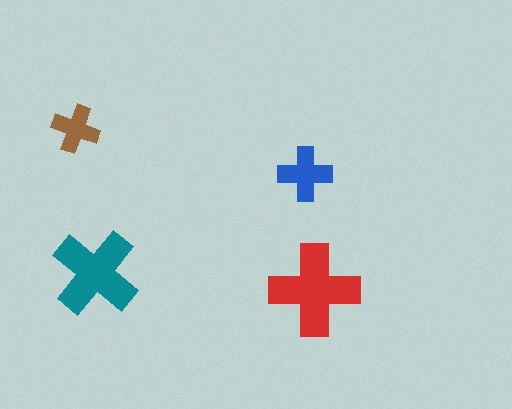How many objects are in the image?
There are 4 objects in the image.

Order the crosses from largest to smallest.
the red one, the teal one, the blue one, the brown one.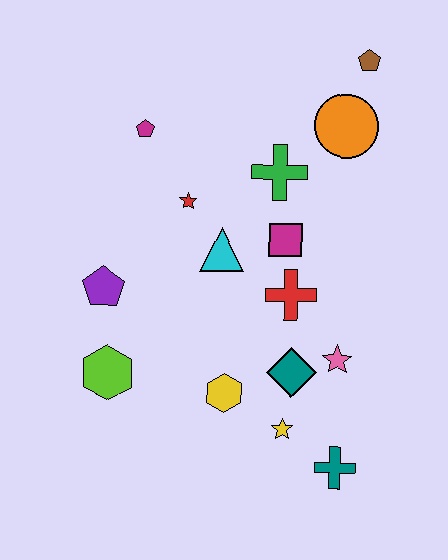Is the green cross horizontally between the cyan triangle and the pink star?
Yes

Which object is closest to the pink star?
The teal diamond is closest to the pink star.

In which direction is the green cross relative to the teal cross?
The green cross is above the teal cross.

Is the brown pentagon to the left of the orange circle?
No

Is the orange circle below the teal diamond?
No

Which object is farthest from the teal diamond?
The brown pentagon is farthest from the teal diamond.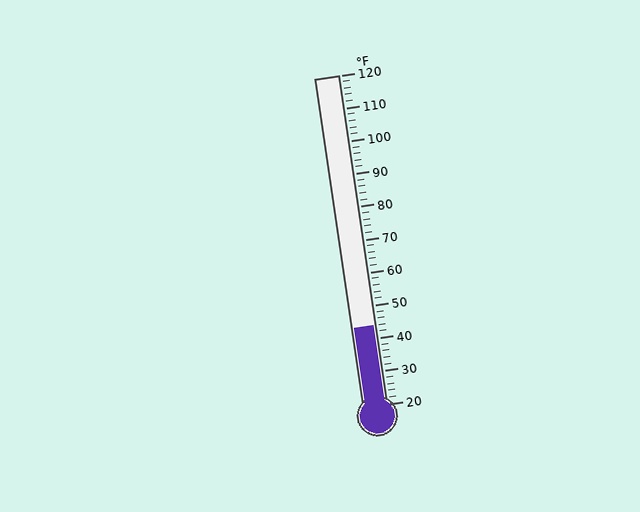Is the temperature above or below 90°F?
The temperature is below 90°F.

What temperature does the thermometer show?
The thermometer shows approximately 44°F.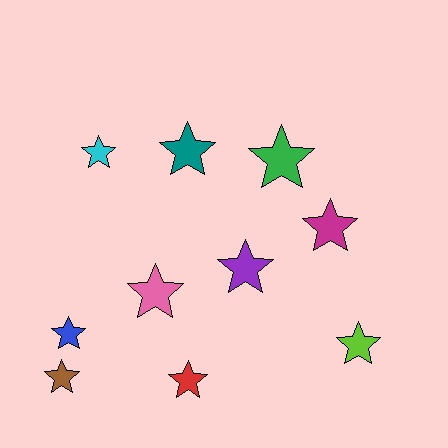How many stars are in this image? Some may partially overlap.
There are 10 stars.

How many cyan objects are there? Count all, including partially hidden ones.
There is 1 cyan object.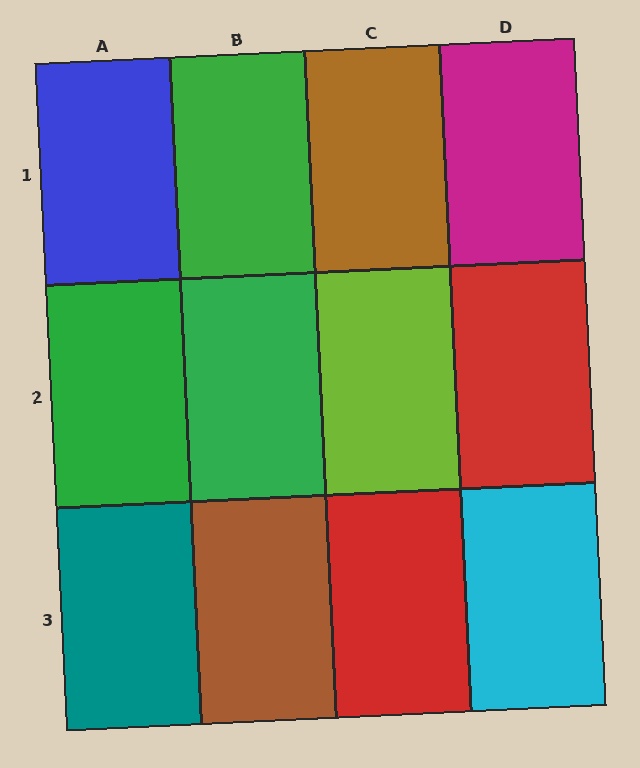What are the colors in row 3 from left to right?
Teal, brown, red, cyan.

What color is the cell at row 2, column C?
Lime.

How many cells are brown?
2 cells are brown.